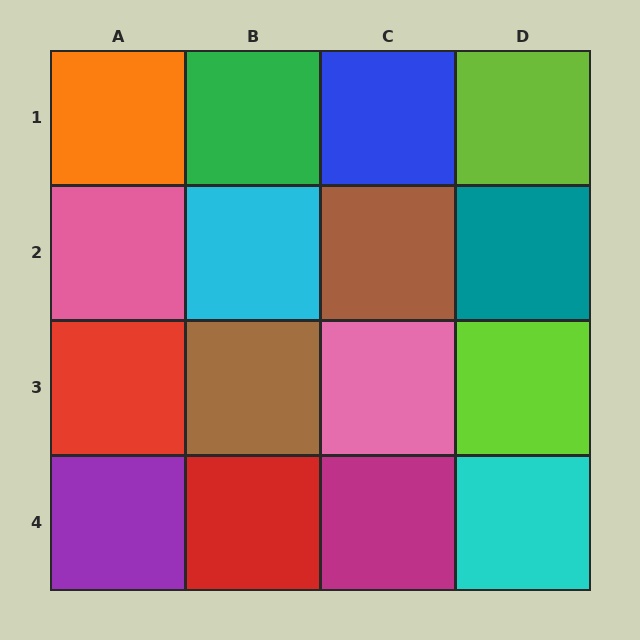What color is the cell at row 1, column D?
Lime.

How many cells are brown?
2 cells are brown.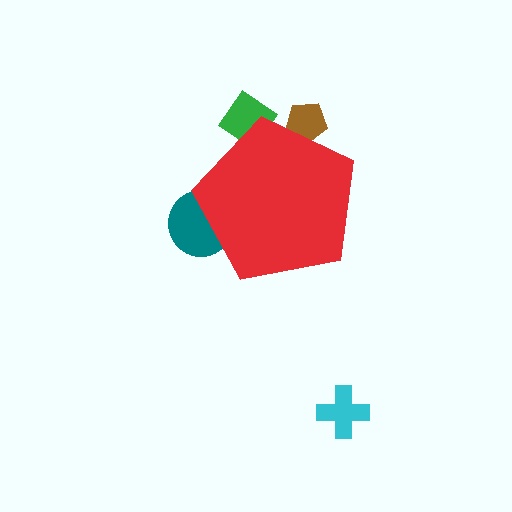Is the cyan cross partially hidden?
No, the cyan cross is fully visible.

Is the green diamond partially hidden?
Yes, the green diamond is partially hidden behind the red pentagon.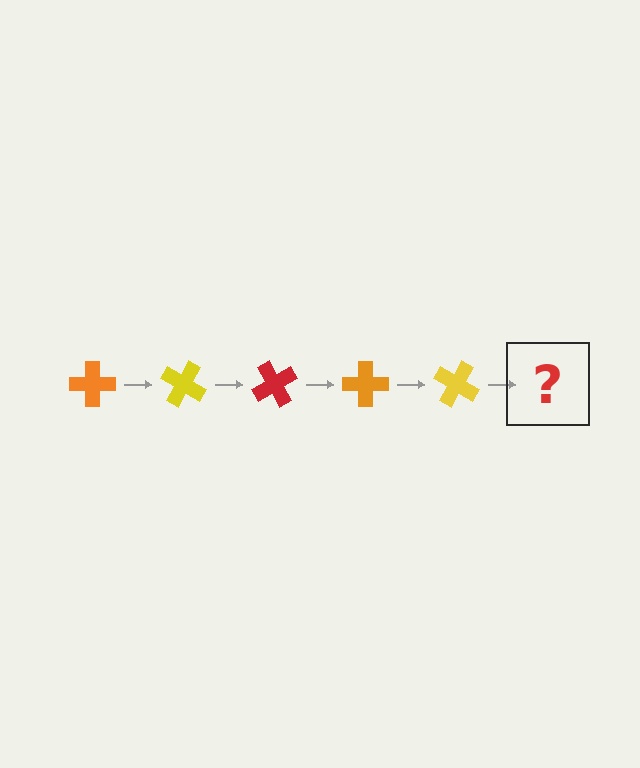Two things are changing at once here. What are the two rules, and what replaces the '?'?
The two rules are that it rotates 30 degrees each step and the color cycles through orange, yellow, and red. The '?' should be a red cross, rotated 150 degrees from the start.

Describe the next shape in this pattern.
It should be a red cross, rotated 150 degrees from the start.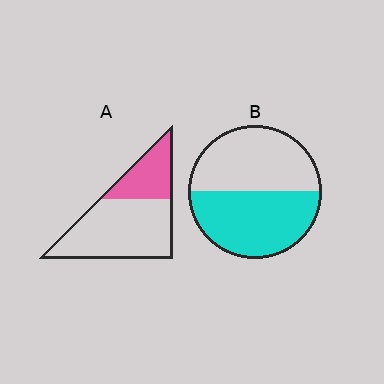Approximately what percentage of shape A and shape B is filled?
A is approximately 30% and B is approximately 50%.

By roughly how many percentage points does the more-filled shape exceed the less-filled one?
By roughly 20 percentage points (B over A).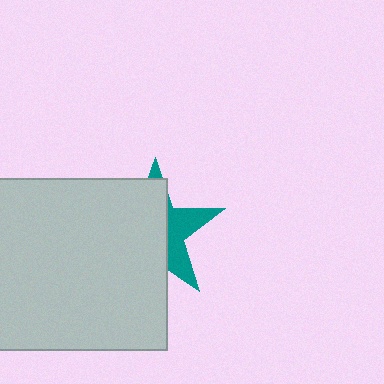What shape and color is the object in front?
The object in front is a light gray square.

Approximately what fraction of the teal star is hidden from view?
Roughly 65% of the teal star is hidden behind the light gray square.